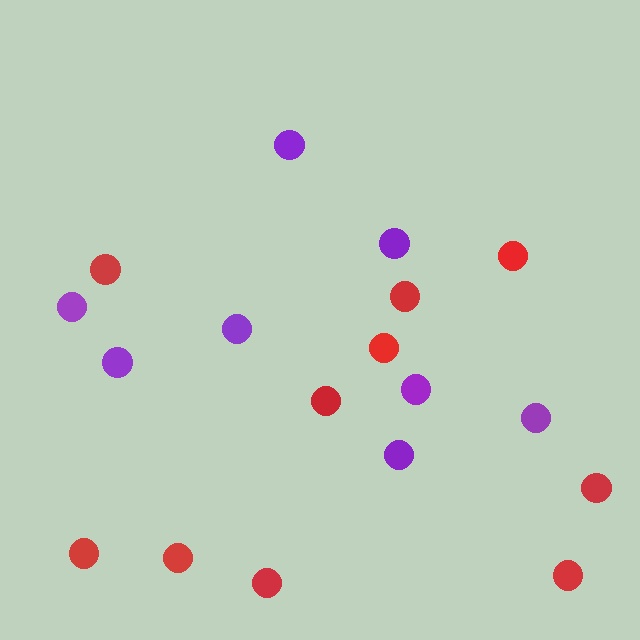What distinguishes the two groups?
There are 2 groups: one group of red circles (10) and one group of purple circles (8).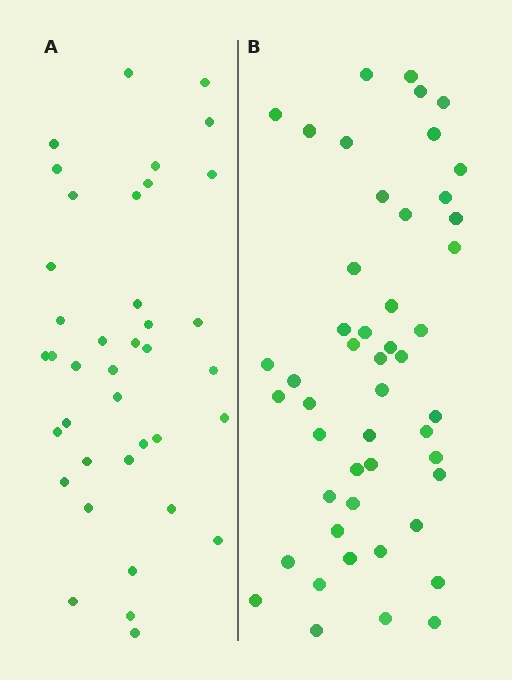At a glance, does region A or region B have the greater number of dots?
Region B (the right region) has more dots.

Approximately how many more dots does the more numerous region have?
Region B has roughly 10 or so more dots than region A.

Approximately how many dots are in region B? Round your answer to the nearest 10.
About 50 dots. (The exact count is 49, which rounds to 50.)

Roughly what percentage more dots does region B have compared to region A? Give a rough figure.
About 25% more.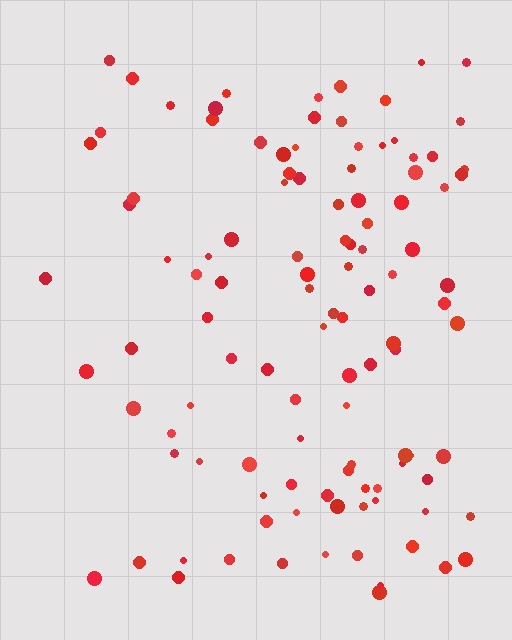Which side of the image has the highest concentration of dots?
The right.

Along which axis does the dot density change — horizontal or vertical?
Horizontal.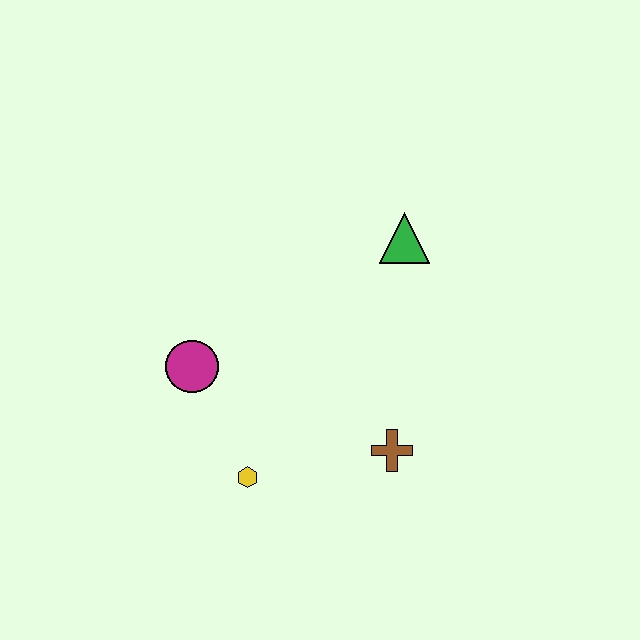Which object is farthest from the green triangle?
The yellow hexagon is farthest from the green triangle.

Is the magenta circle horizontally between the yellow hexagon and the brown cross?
No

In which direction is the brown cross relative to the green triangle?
The brown cross is below the green triangle.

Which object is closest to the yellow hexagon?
The magenta circle is closest to the yellow hexagon.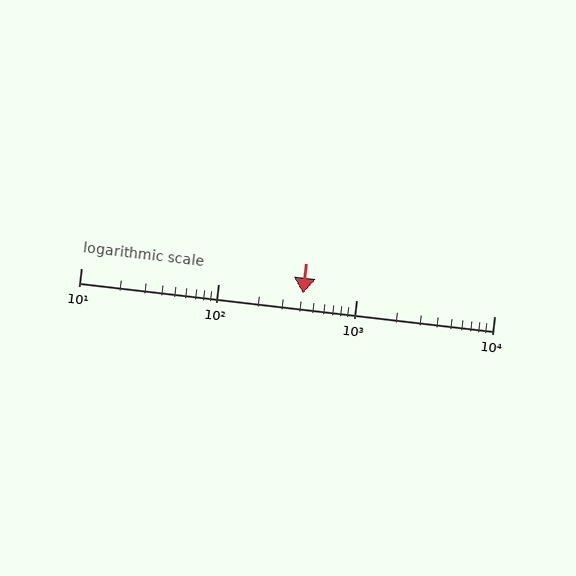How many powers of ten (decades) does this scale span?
The scale spans 3 decades, from 10 to 10000.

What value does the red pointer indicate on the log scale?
The pointer indicates approximately 410.